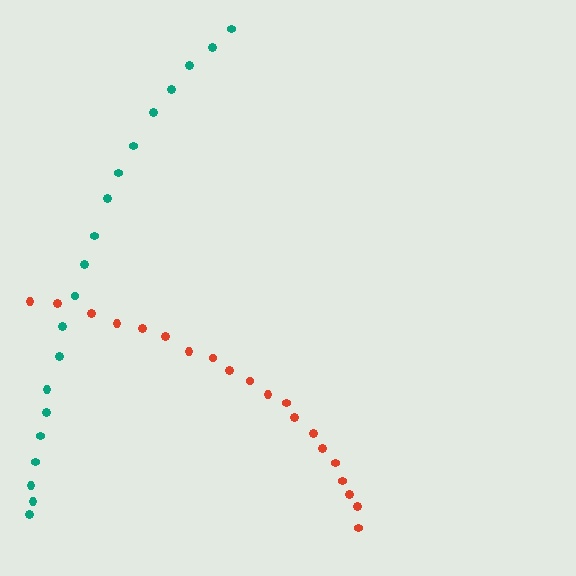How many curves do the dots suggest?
There are 2 distinct paths.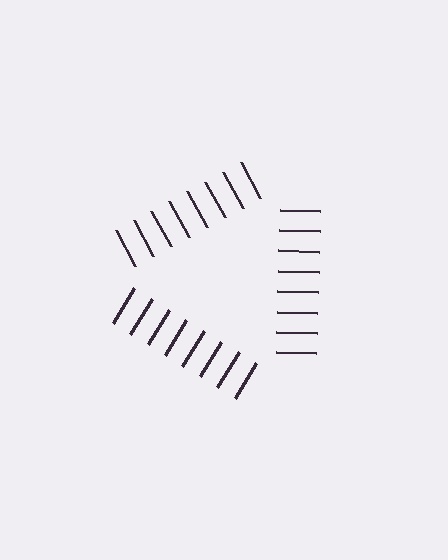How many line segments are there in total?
24 — 8 along each of the 3 edges.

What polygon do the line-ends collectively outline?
An illusory triangle — the line segments terminate on its edges but no continuous stroke is drawn.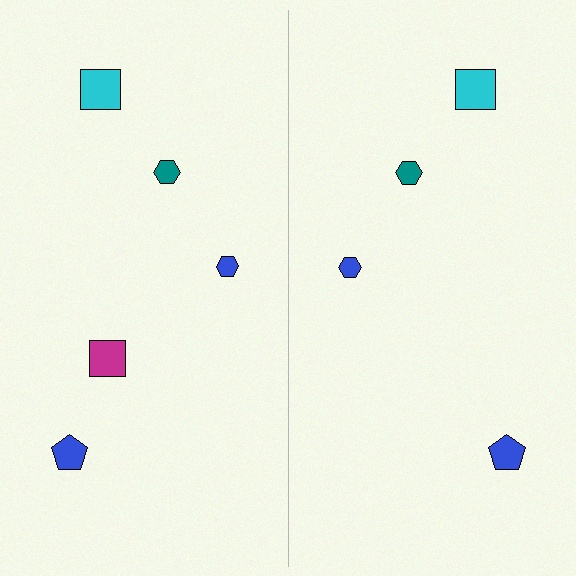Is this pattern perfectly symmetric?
No, the pattern is not perfectly symmetric. A magenta square is missing from the right side.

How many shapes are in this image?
There are 9 shapes in this image.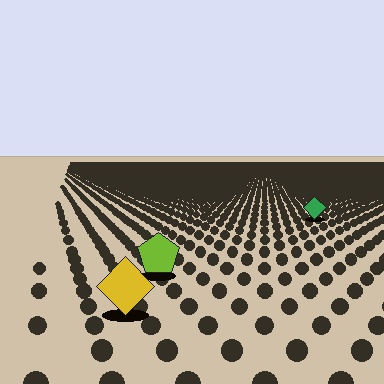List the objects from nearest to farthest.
From nearest to farthest: the yellow diamond, the lime pentagon, the green diamond.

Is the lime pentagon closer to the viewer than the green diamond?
Yes. The lime pentagon is closer — you can tell from the texture gradient: the ground texture is coarser near it.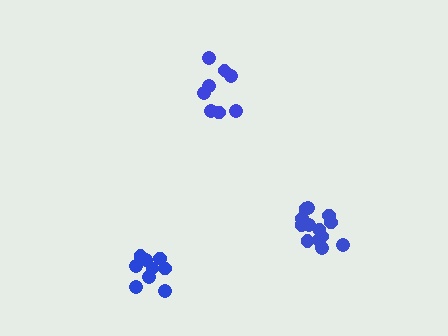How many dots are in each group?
Group 1: 9 dots, Group 2: 13 dots, Group 3: 8 dots (30 total).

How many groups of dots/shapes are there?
There are 3 groups.